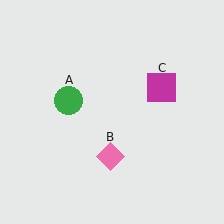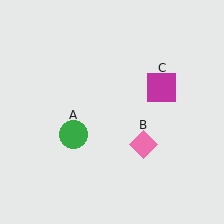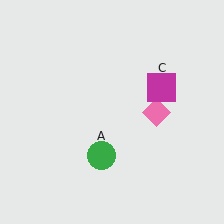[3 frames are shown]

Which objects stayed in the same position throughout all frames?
Magenta square (object C) remained stationary.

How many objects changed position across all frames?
2 objects changed position: green circle (object A), pink diamond (object B).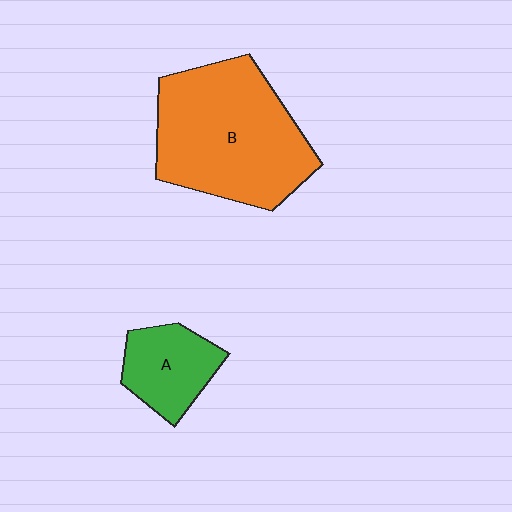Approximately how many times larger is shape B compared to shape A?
Approximately 2.6 times.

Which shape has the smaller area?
Shape A (green).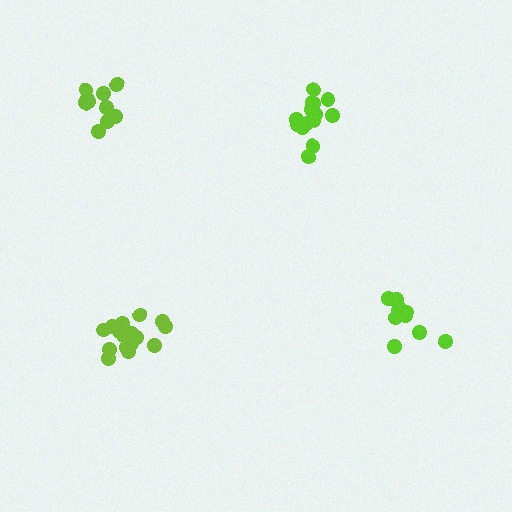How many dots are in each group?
Group 1: 16 dots, Group 2: 16 dots, Group 3: 12 dots, Group 4: 10 dots (54 total).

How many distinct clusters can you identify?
There are 4 distinct clusters.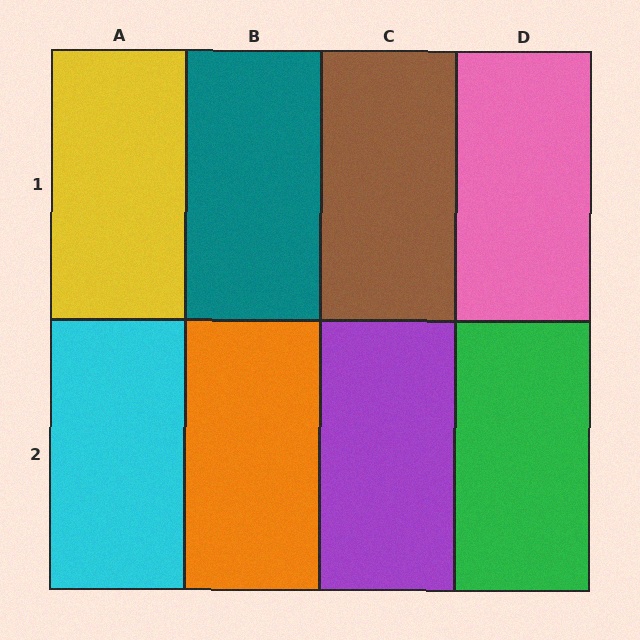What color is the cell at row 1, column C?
Brown.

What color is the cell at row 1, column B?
Teal.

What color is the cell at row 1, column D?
Pink.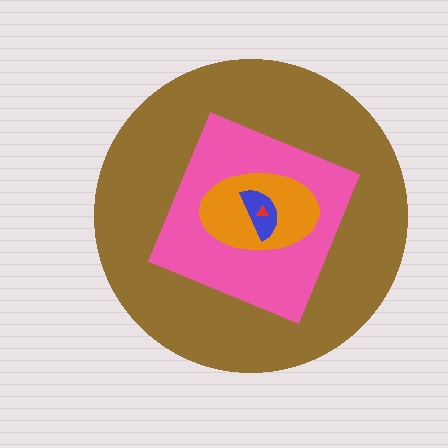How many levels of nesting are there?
5.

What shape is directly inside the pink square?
The orange ellipse.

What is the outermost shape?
The brown circle.